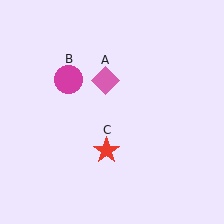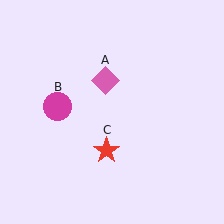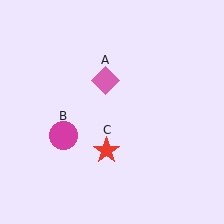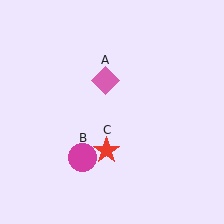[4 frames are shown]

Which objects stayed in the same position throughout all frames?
Pink diamond (object A) and red star (object C) remained stationary.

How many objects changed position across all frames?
1 object changed position: magenta circle (object B).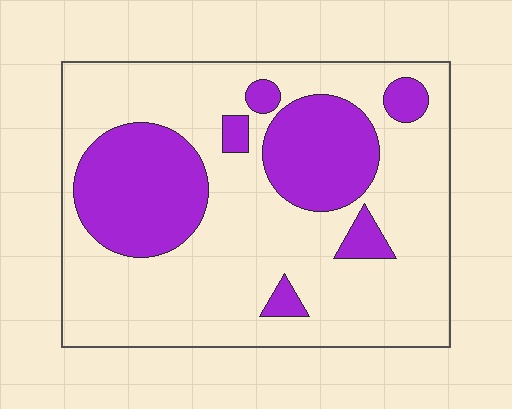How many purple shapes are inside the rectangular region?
7.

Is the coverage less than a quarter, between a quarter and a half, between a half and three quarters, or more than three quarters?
Between a quarter and a half.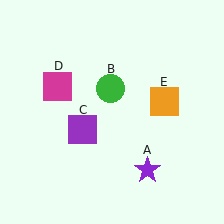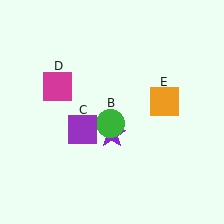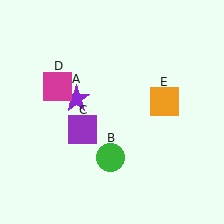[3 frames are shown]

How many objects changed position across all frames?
2 objects changed position: purple star (object A), green circle (object B).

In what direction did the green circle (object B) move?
The green circle (object B) moved down.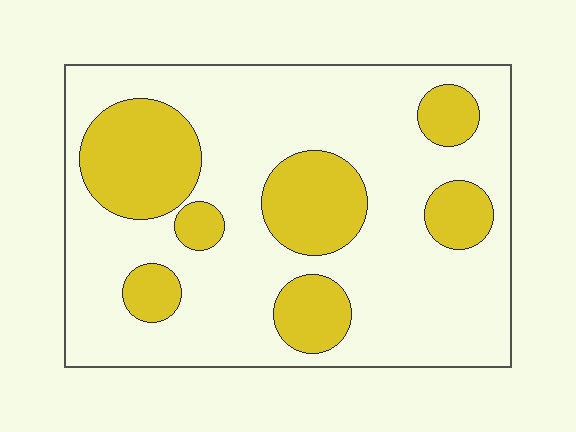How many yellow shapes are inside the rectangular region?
7.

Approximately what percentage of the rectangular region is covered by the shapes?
Approximately 25%.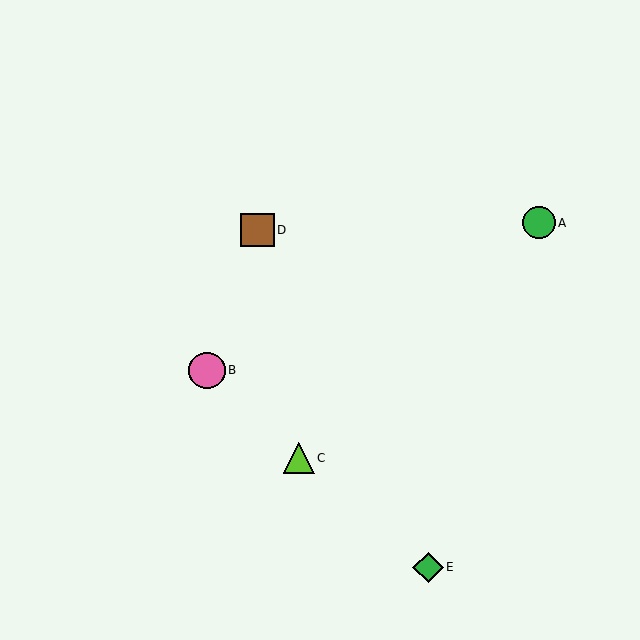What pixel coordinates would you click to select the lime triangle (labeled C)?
Click at (299, 458) to select the lime triangle C.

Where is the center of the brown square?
The center of the brown square is at (258, 230).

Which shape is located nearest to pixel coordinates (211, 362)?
The pink circle (labeled B) at (207, 370) is nearest to that location.